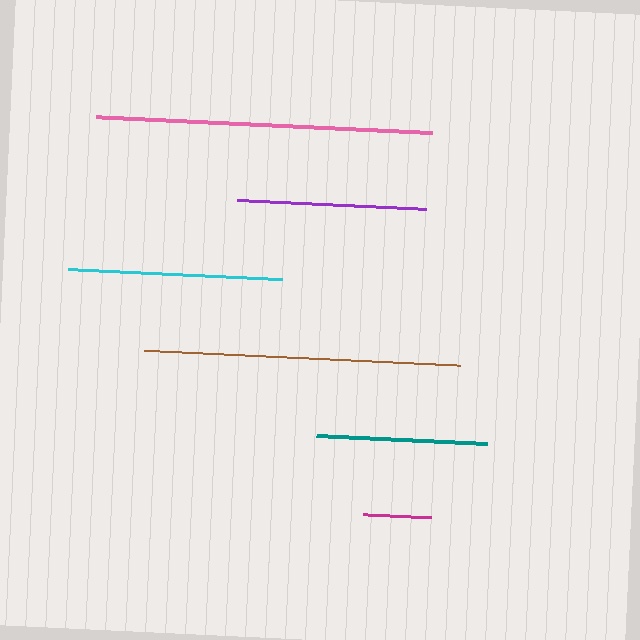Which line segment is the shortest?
The magenta line is the shortest at approximately 68 pixels.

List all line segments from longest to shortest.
From longest to shortest: pink, brown, cyan, purple, teal, magenta.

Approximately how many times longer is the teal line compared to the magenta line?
The teal line is approximately 2.5 times the length of the magenta line.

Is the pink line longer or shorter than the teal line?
The pink line is longer than the teal line.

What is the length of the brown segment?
The brown segment is approximately 316 pixels long.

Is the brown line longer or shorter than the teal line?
The brown line is longer than the teal line.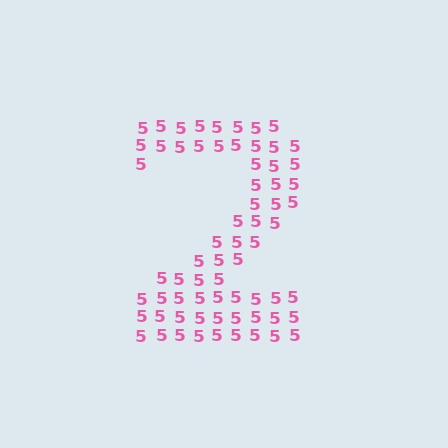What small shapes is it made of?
It is made of small digit 5's.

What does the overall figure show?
The overall figure shows the digit 2.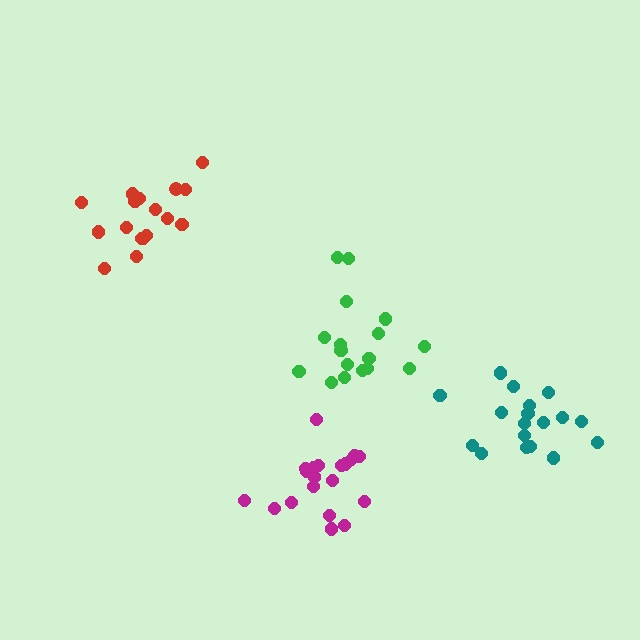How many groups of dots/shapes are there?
There are 4 groups.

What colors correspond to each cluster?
The clusters are colored: magenta, red, teal, green.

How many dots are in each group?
Group 1: 20 dots, Group 2: 17 dots, Group 3: 18 dots, Group 4: 17 dots (72 total).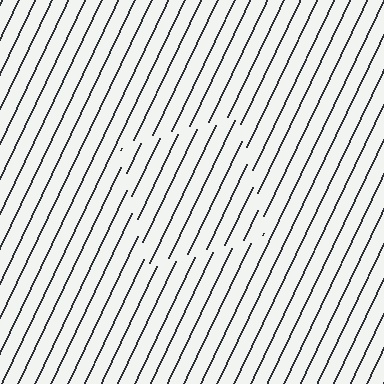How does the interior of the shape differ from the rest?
The interior of the shape contains the same grating, shifted by half a period — the contour is defined by the phase discontinuity where line-ends from the inner and outer gratings abut.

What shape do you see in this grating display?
An illusory square. The interior of the shape contains the same grating, shifted by half a period — the contour is defined by the phase discontinuity where line-ends from the inner and outer gratings abut.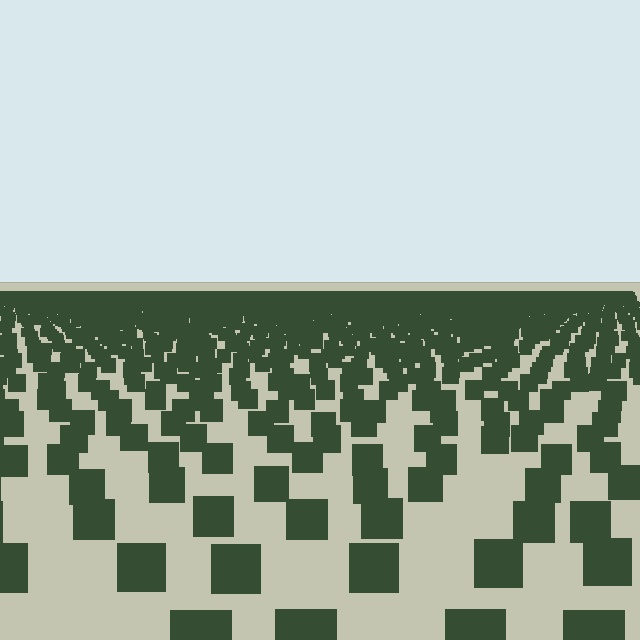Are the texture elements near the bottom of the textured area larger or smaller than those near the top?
Larger. Near the bottom, elements are closer to the viewer and appear at a bigger on-screen size.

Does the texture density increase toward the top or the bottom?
Density increases toward the top.